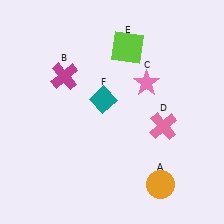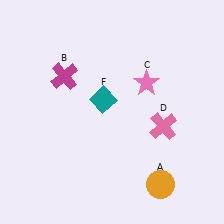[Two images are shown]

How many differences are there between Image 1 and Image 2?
There is 1 difference between the two images.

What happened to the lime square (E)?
The lime square (E) was removed in Image 2. It was in the top-right area of Image 1.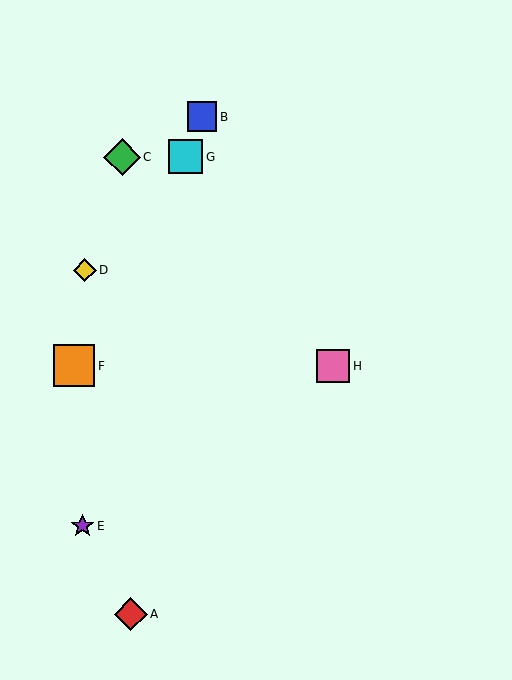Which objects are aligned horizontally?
Objects F, H are aligned horizontally.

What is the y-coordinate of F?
Object F is at y≈366.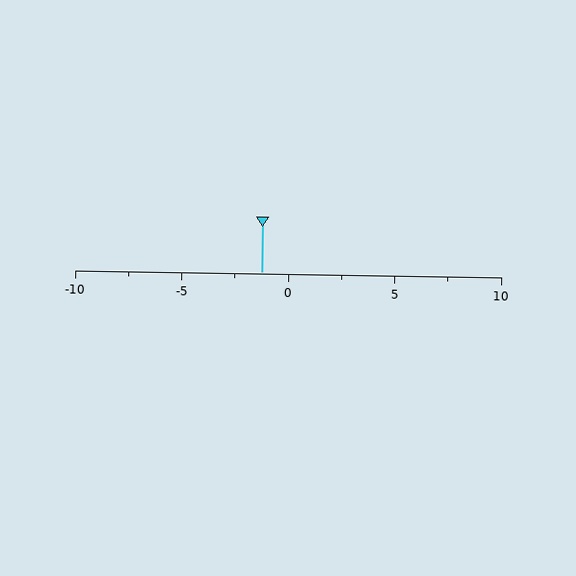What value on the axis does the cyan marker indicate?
The marker indicates approximately -1.2.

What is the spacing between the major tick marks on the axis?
The major ticks are spaced 5 apart.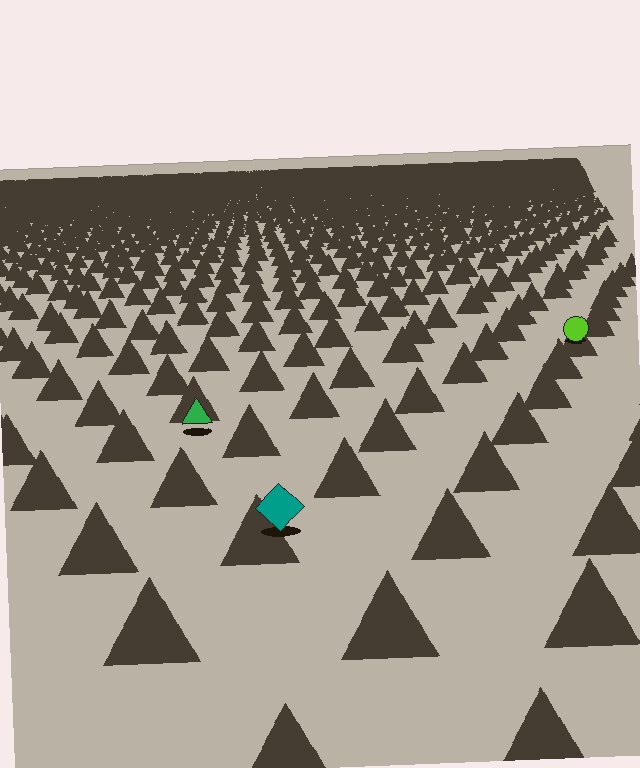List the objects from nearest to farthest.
From nearest to farthest: the teal diamond, the green triangle, the lime circle.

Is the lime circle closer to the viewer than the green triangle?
No. The green triangle is closer — you can tell from the texture gradient: the ground texture is coarser near it.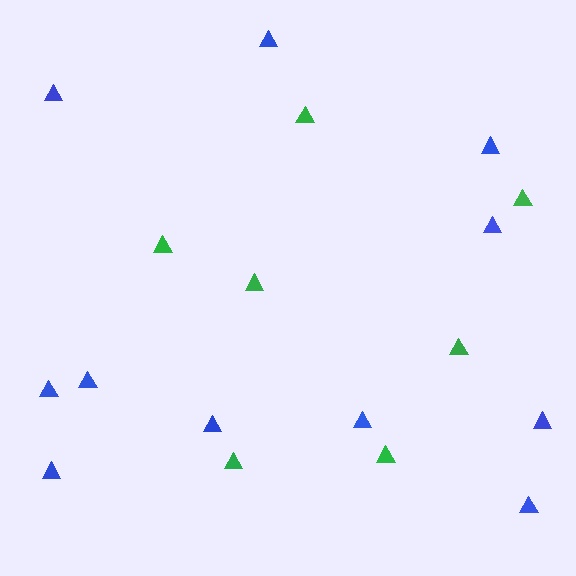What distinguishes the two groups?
There are 2 groups: one group of green triangles (7) and one group of blue triangles (11).